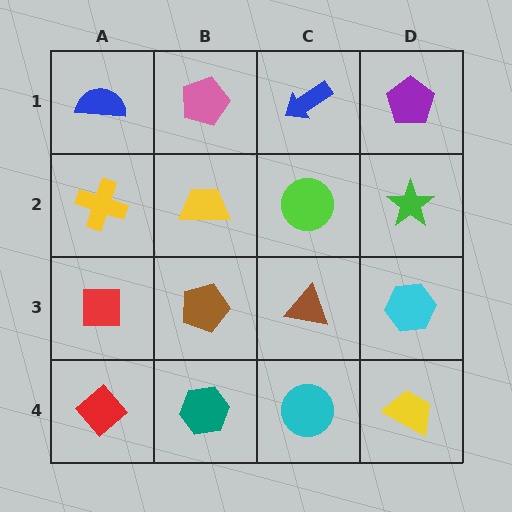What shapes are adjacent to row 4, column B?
A brown pentagon (row 3, column B), a red diamond (row 4, column A), a cyan circle (row 4, column C).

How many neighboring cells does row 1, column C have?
3.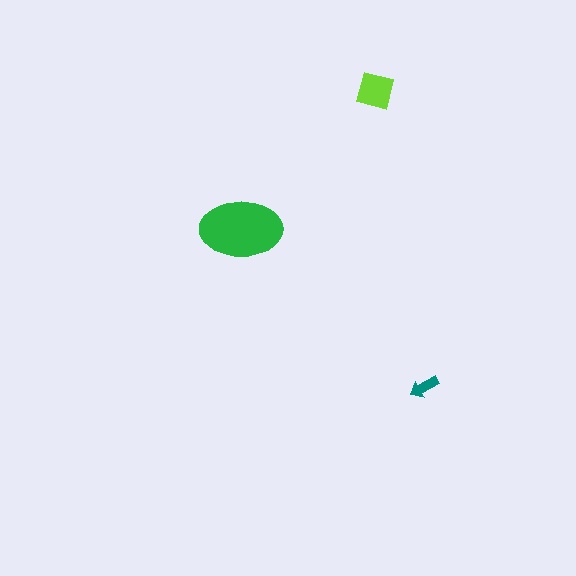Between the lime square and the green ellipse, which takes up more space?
The green ellipse.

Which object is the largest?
The green ellipse.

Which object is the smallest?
The teal arrow.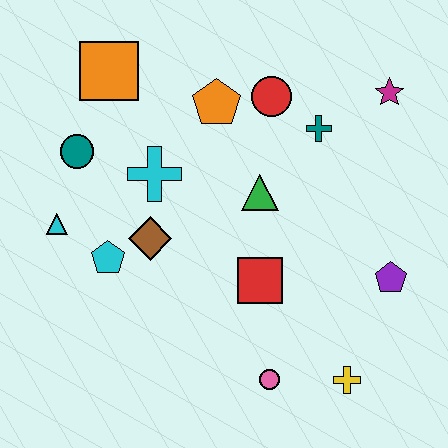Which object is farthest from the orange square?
The yellow cross is farthest from the orange square.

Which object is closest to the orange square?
The teal circle is closest to the orange square.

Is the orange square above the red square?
Yes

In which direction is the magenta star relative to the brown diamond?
The magenta star is to the right of the brown diamond.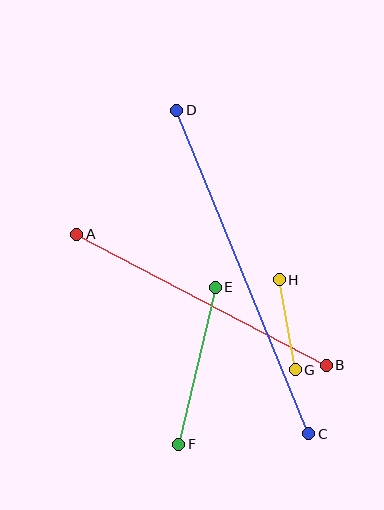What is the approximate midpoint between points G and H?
The midpoint is at approximately (287, 325) pixels.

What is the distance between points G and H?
The distance is approximately 91 pixels.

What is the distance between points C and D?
The distance is approximately 350 pixels.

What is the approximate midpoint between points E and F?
The midpoint is at approximately (197, 366) pixels.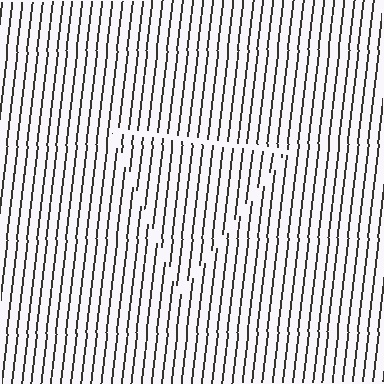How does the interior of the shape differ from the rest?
The interior of the shape contains the same grating, shifted by half a period — the contour is defined by the phase discontinuity where line-ends from the inner and outer gratings abut.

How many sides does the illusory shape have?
3 sides — the line-ends trace a triangle.